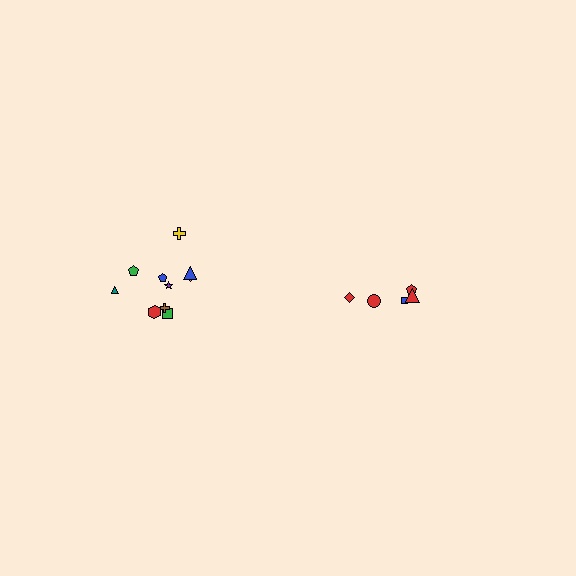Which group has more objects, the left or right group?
The left group.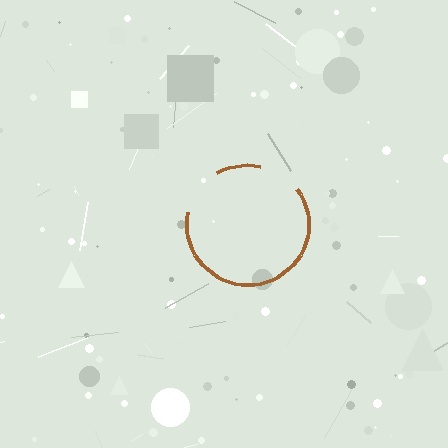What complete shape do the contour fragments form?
The contour fragments form a circle.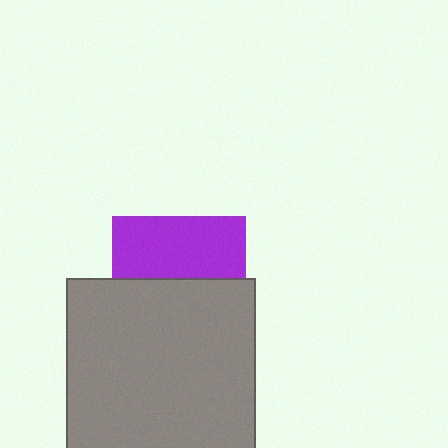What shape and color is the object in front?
The object in front is a gray square.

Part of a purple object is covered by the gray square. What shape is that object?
It is a square.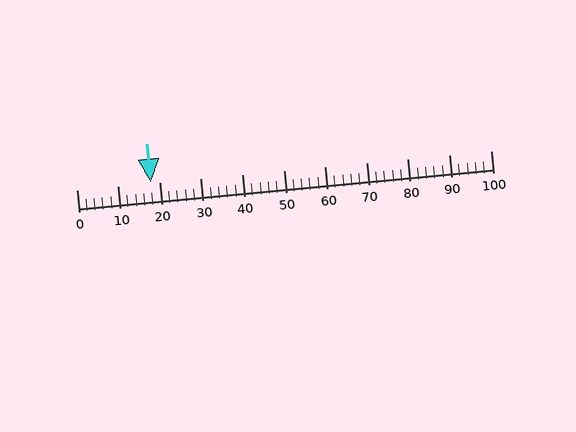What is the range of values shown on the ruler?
The ruler shows values from 0 to 100.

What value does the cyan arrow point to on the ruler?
The cyan arrow points to approximately 18.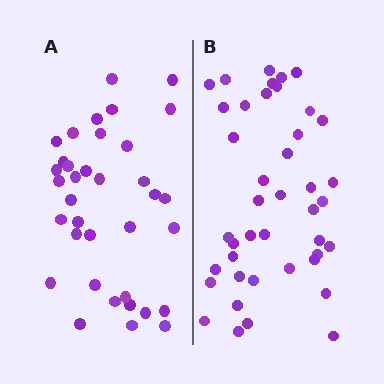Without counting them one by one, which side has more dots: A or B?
Region B (the right region) has more dots.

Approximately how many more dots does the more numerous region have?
Region B has about 6 more dots than region A.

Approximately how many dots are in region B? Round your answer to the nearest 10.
About 40 dots. (The exact count is 42, which rounds to 40.)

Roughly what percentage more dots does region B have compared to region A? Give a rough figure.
About 15% more.